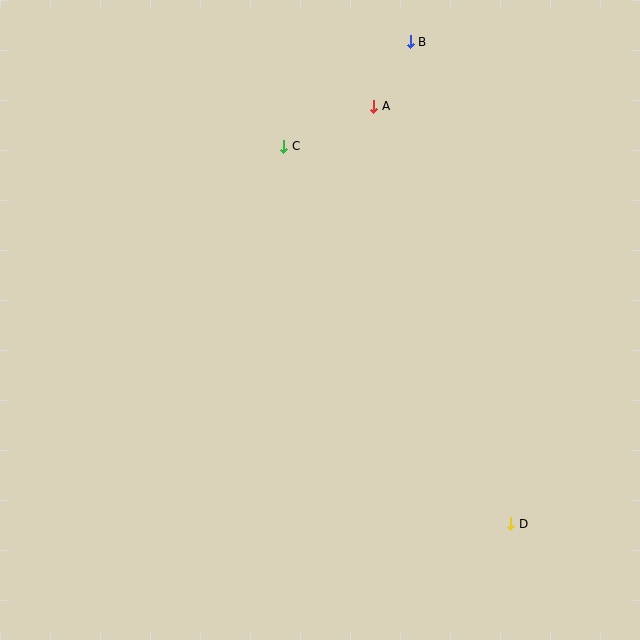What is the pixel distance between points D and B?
The distance between D and B is 492 pixels.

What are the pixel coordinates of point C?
Point C is at (284, 146).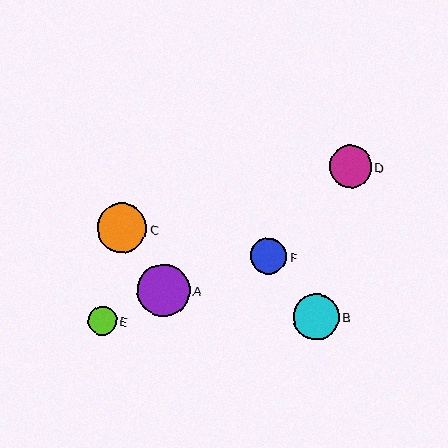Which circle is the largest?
Circle A is the largest with a size of approximately 53 pixels.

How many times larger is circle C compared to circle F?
Circle C is approximately 1.4 times the size of circle F.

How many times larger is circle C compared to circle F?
Circle C is approximately 1.4 times the size of circle F.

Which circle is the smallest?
Circle E is the smallest with a size of approximately 29 pixels.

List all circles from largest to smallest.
From largest to smallest: A, C, B, D, F, E.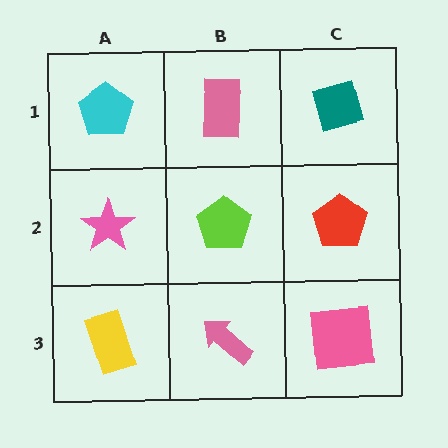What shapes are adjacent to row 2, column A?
A cyan pentagon (row 1, column A), a yellow rectangle (row 3, column A), a lime pentagon (row 2, column B).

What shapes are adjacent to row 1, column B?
A lime pentagon (row 2, column B), a cyan pentagon (row 1, column A), a teal diamond (row 1, column C).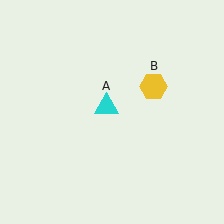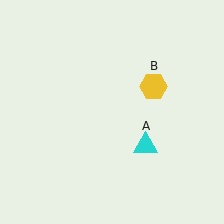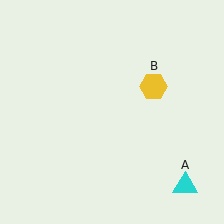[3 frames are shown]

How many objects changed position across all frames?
1 object changed position: cyan triangle (object A).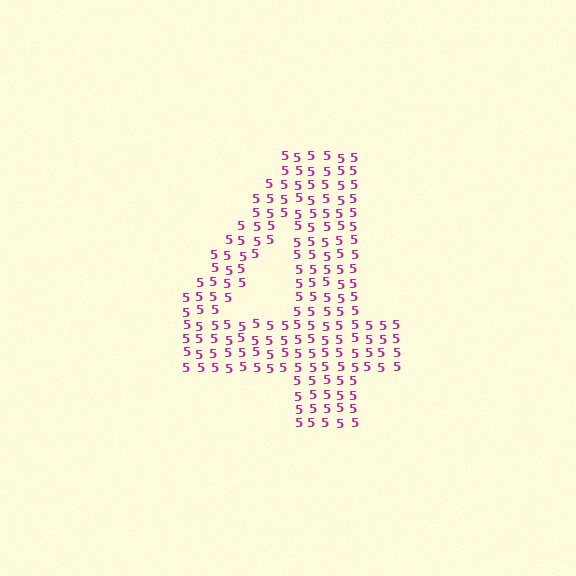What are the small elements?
The small elements are digit 5's.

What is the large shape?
The large shape is the digit 4.